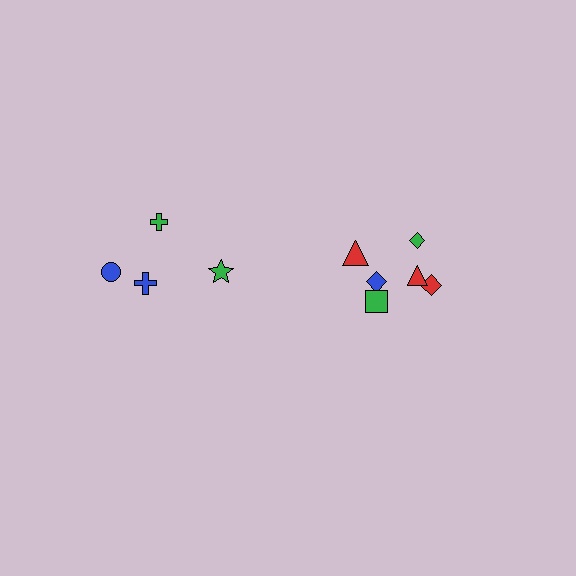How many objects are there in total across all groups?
There are 10 objects.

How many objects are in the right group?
There are 6 objects.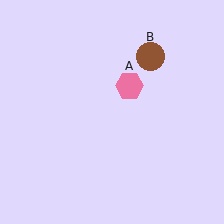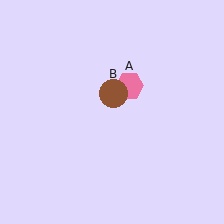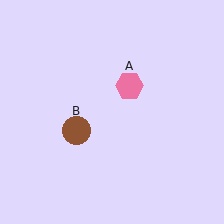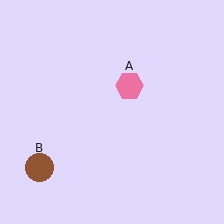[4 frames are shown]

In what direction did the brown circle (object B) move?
The brown circle (object B) moved down and to the left.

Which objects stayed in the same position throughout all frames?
Pink hexagon (object A) remained stationary.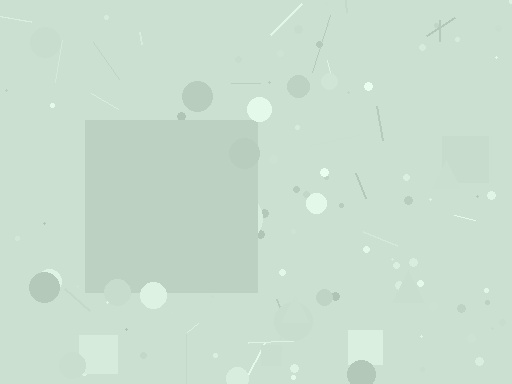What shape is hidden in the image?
A square is hidden in the image.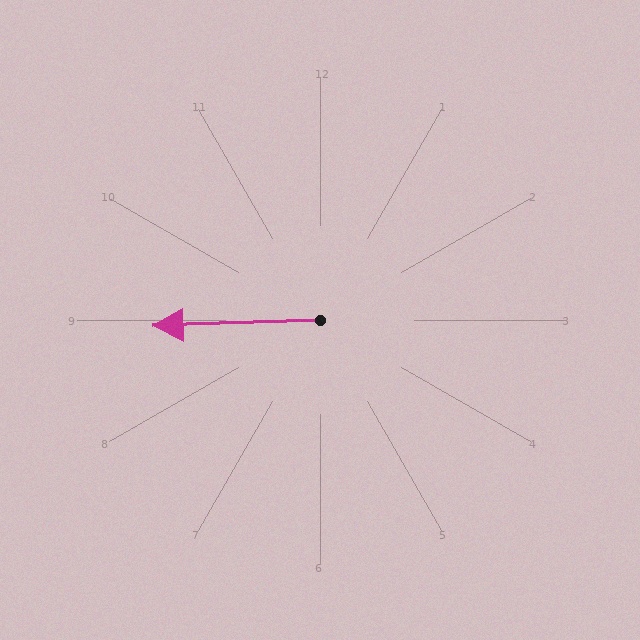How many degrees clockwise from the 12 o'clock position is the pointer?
Approximately 268 degrees.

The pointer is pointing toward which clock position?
Roughly 9 o'clock.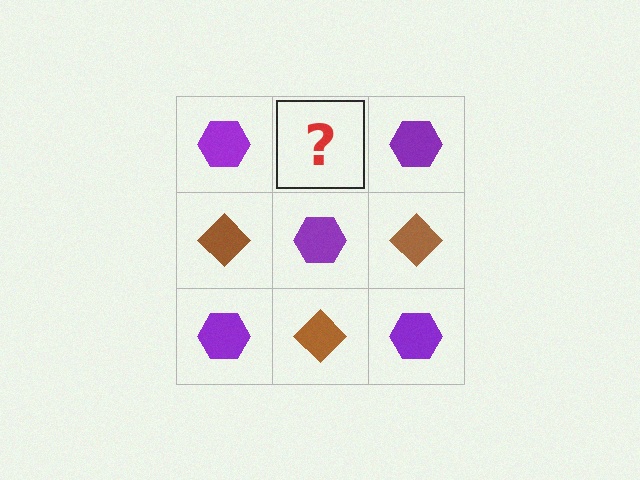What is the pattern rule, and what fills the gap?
The rule is that it alternates purple hexagon and brown diamond in a checkerboard pattern. The gap should be filled with a brown diamond.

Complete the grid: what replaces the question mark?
The question mark should be replaced with a brown diamond.